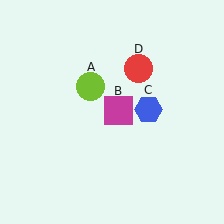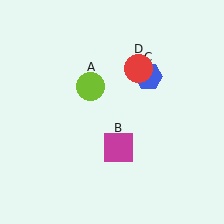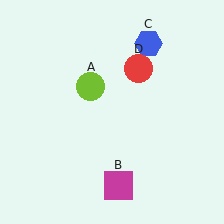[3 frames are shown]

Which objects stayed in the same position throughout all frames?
Lime circle (object A) and red circle (object D) remained stationary.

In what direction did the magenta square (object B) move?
The magenta square (object B) moved down.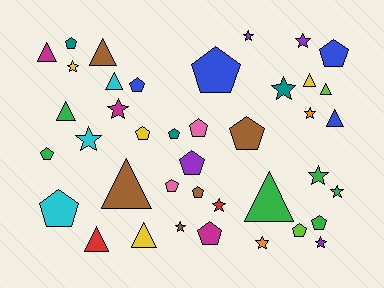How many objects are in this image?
There are 40 objects.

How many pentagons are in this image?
There are 16 pentagons.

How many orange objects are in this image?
There are 2 orange objects.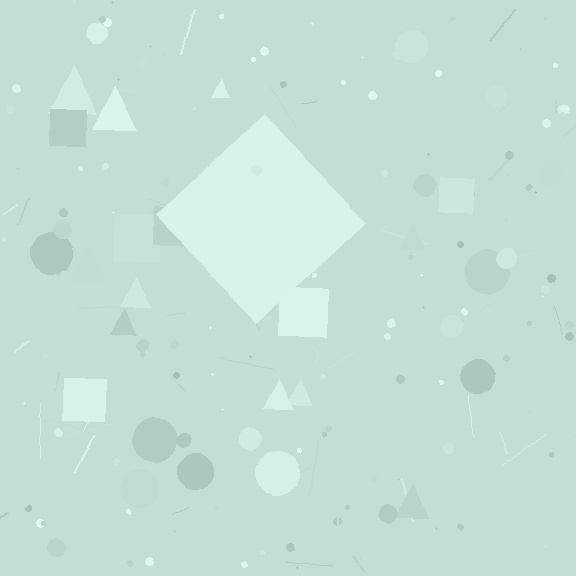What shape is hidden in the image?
A diamond is hidden in the image.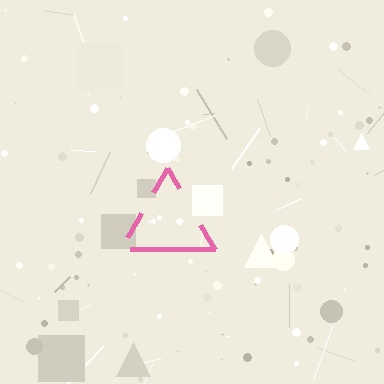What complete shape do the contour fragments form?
The contour fragments form a triangle.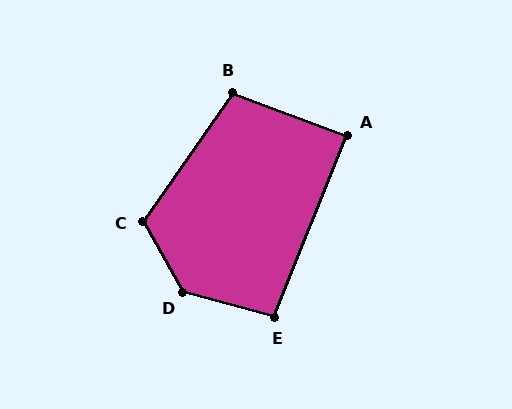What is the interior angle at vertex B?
Approximately 104 degrees (obtuse).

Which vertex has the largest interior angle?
D, at approximately 134 degrees.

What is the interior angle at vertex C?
Approximately 116 degrees (obtuse).